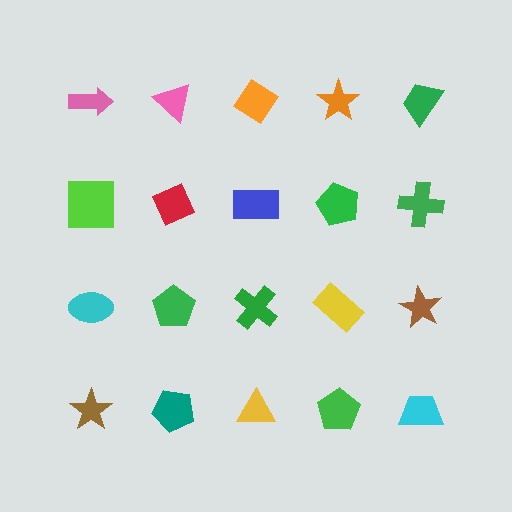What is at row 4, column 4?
A green pentagon.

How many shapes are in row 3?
5 shapes.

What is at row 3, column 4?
A yellow rectangle.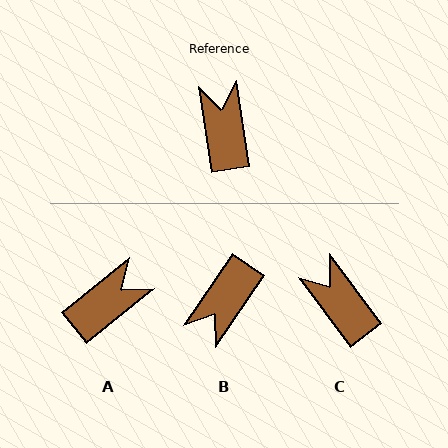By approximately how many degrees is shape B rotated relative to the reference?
Approximately 137 degrees counter-clockwise.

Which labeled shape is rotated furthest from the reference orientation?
B, about 137 degrees away.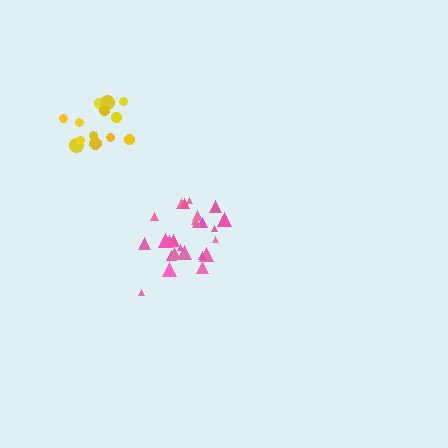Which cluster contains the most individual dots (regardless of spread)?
Pink (25).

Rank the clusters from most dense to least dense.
pink, yellow.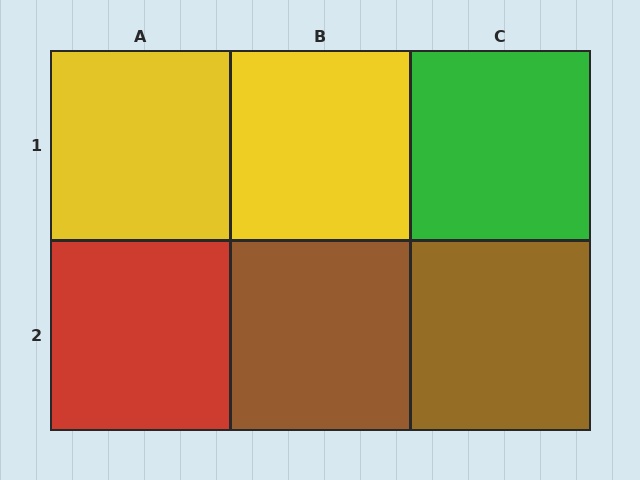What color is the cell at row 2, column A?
Red.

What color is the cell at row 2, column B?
Brown.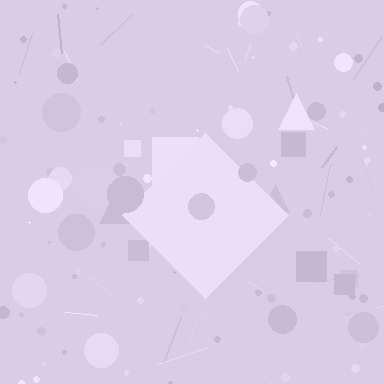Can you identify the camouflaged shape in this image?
The camouflaged shape is a diamond.